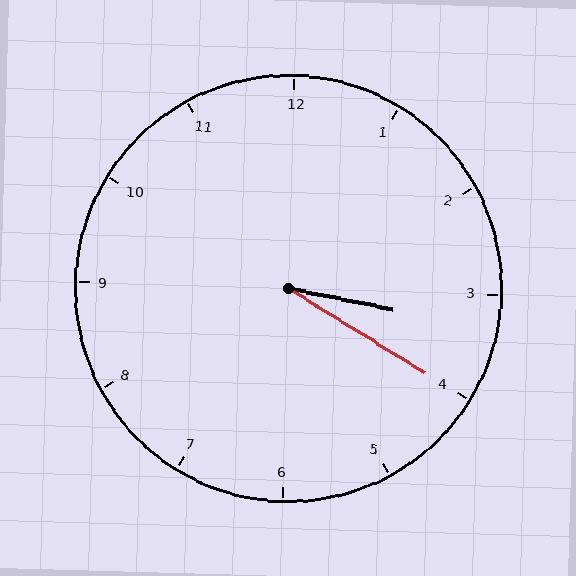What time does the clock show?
3:20.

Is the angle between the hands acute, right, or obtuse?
It is acute.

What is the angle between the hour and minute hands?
Approximately 20 degrees.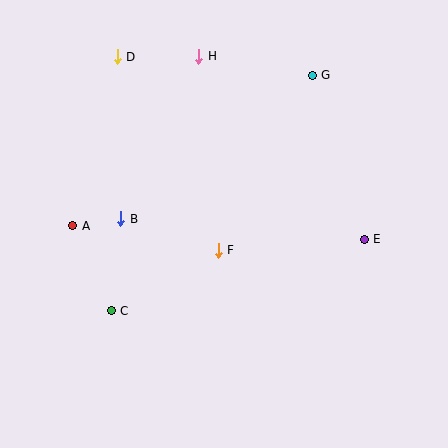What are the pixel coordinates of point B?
Point B is at (121, 219).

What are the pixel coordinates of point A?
Point A is at (73, 226).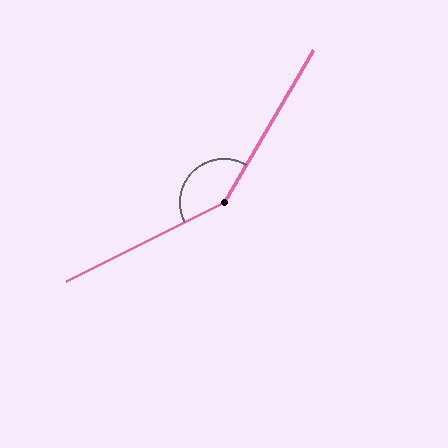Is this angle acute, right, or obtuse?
It is obtuse.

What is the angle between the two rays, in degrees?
Approximately 147 degrees.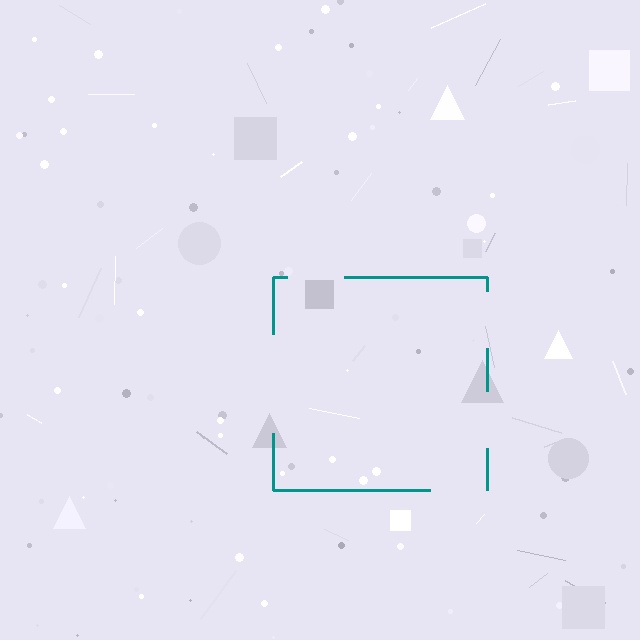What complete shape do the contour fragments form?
The contour fragments form a square.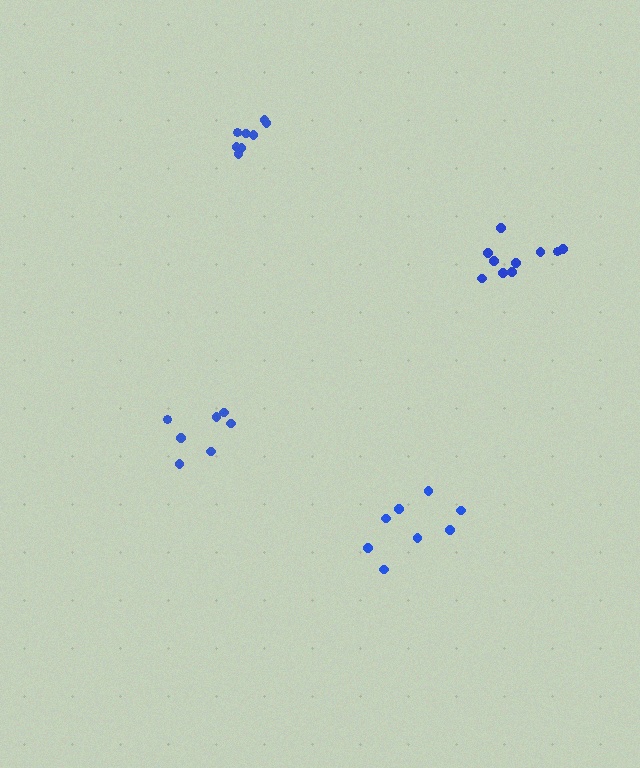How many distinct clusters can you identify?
There are 4 distinct clusters.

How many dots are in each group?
Group 1: 8 dots, Group 2: 8 dots, Group 3: 11 dots, Group 4: 7 dots (34 total).